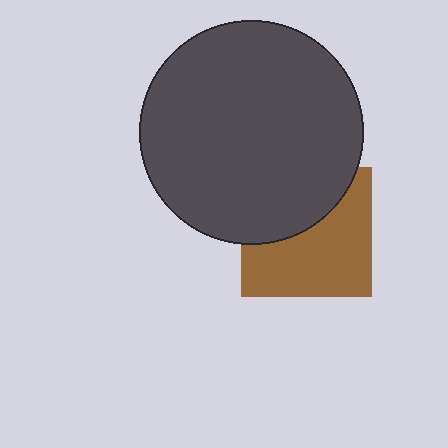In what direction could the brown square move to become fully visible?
The brown square could move down. That would shift it out from behind the dark gray circle entirely.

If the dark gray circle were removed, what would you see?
You would see the complete brown square.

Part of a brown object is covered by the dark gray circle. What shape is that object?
It is a square.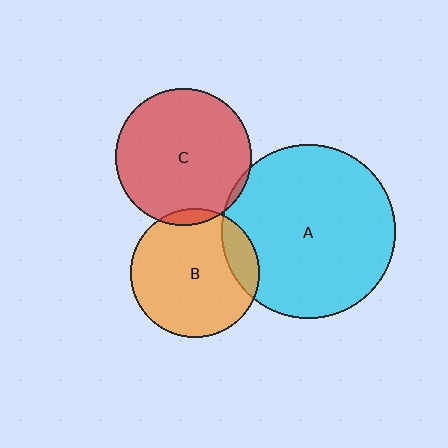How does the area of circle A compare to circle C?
Approximately 1.6 times.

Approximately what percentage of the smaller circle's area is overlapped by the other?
Approximately 5%.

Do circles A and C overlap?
Yes.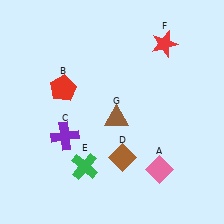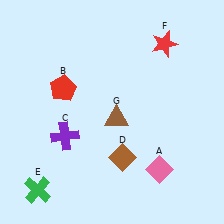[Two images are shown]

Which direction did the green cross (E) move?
The green cross (E) moved left.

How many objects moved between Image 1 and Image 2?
1 object moved between the two images.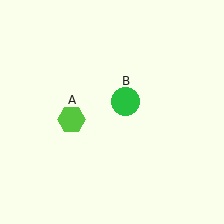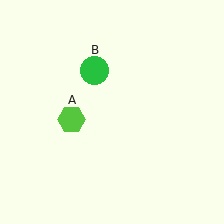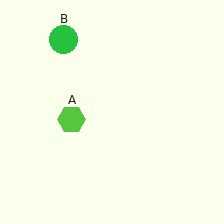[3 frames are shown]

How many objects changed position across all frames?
1 object changed position: green circle (object B).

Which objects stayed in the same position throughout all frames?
Lime hexagon (object A) remained stationary.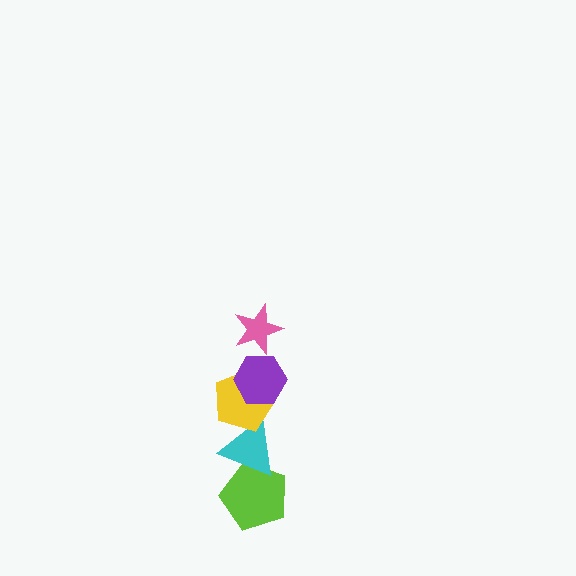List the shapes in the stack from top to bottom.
From top to bottom: the pink star, the purple hexagon, the yellow pentagon, the cyan triangle, the lime pentagon.